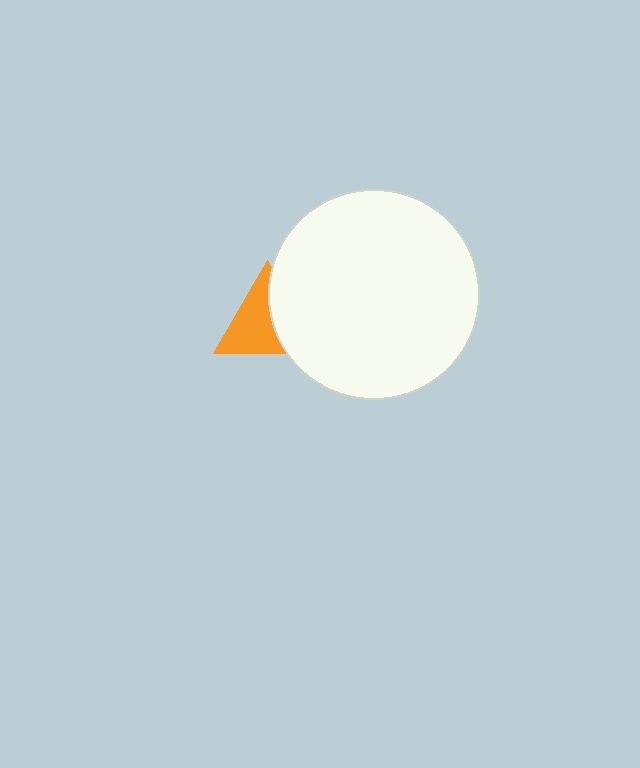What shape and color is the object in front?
The object in front is a white circle.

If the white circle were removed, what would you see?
You would see the complete orange triangle.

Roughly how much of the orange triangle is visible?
About half of it is visible (roughly 58%).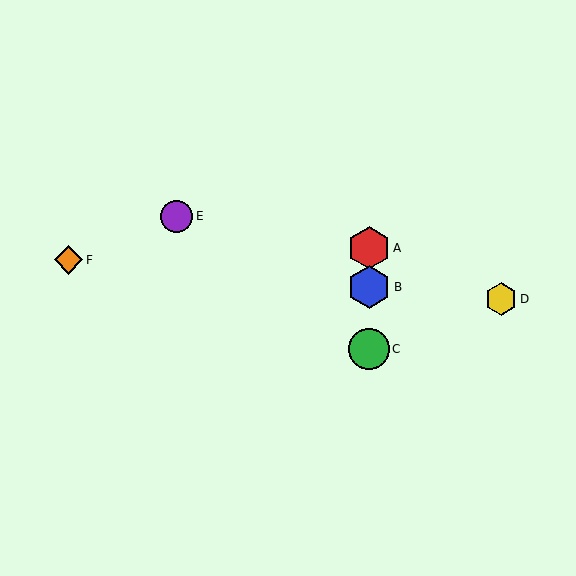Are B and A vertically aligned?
Yes, both are at x≈369.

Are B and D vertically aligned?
No, B is at x≈369 and D is at x≈501.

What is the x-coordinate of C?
Object C is at x≈369.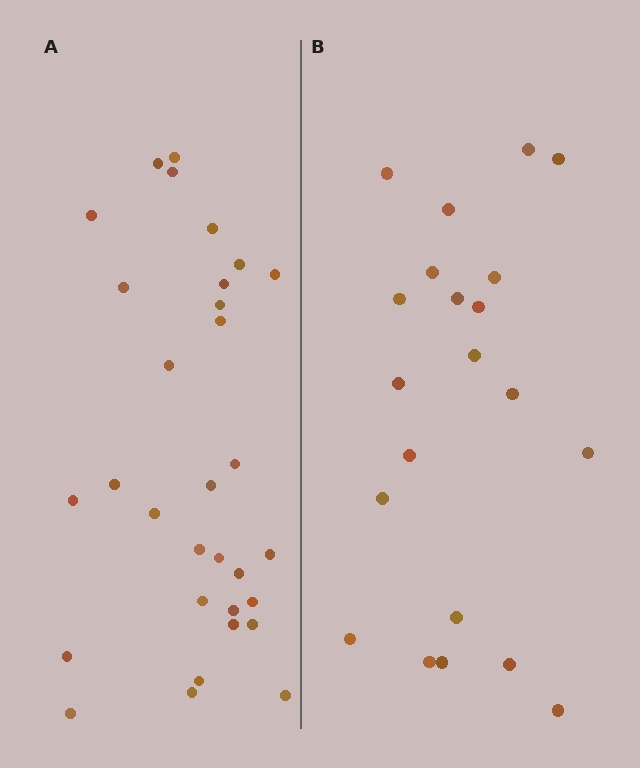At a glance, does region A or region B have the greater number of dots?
Region A (the left region) has more dots.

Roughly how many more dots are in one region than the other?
Region A has roughly 10 or so more dots than region B.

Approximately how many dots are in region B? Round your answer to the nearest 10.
About 20 dots. (The exact count is 21, which rounds to 20.)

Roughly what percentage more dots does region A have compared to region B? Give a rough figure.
About 50% more.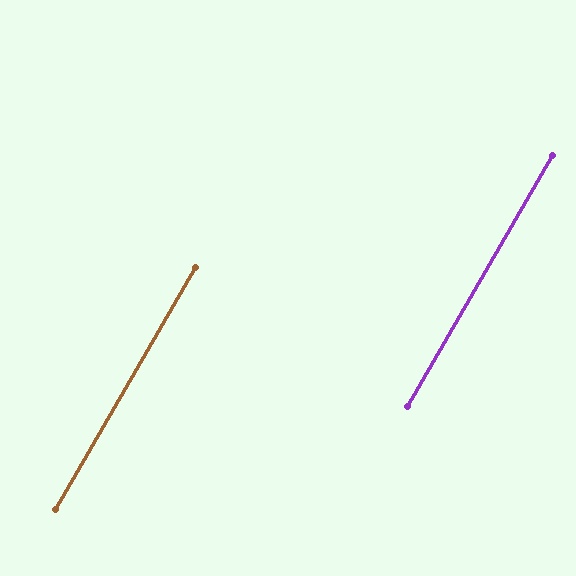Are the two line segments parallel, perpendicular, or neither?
Parallel — their directions differ by only 0.1°.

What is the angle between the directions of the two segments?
Approximately 0 degrees.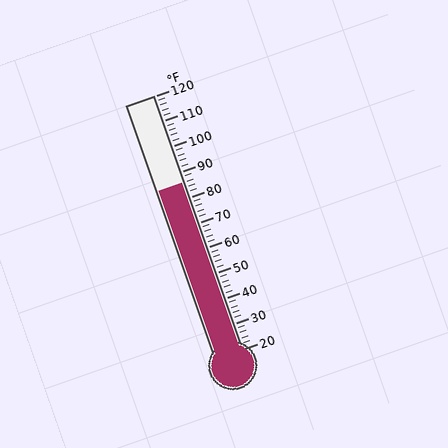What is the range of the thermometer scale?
The thermometer scale ranges from 20°F to 120°F.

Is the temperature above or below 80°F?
The temperature is above 80°F.